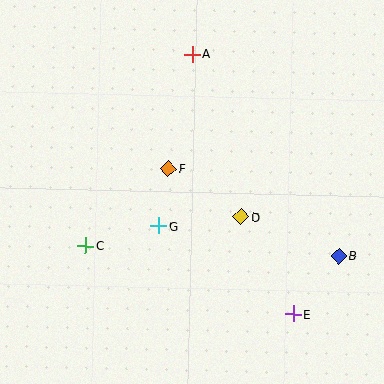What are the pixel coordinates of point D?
Point D is at (241, 217).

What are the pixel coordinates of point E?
Point E is at (293, 314).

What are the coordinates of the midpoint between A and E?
The midpoint between A and E is at (243, 184).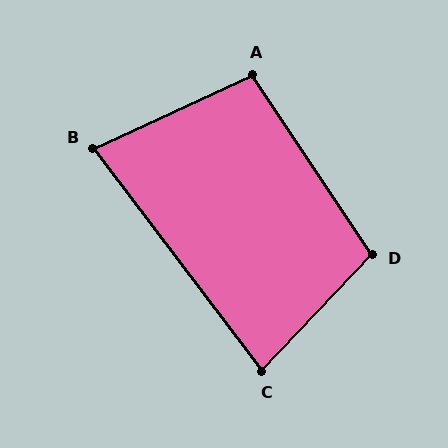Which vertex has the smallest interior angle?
B, at approximately 78 degrees.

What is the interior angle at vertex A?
Approximately 99 degrees (obtuse).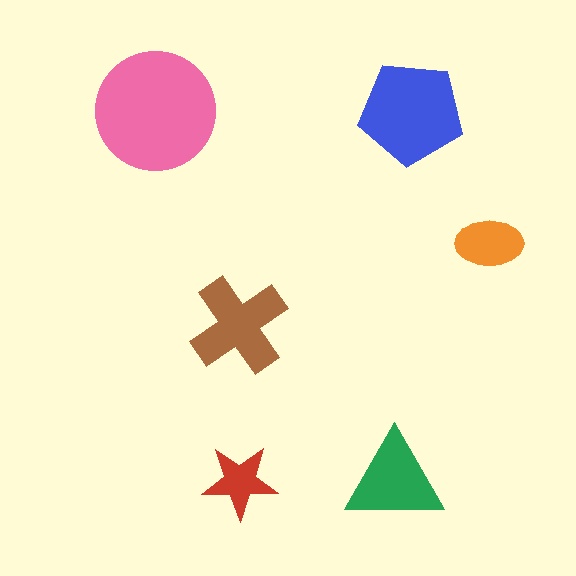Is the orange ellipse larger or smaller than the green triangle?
Smaller.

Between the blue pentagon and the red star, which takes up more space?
The blue pentagon.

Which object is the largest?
The pink circle.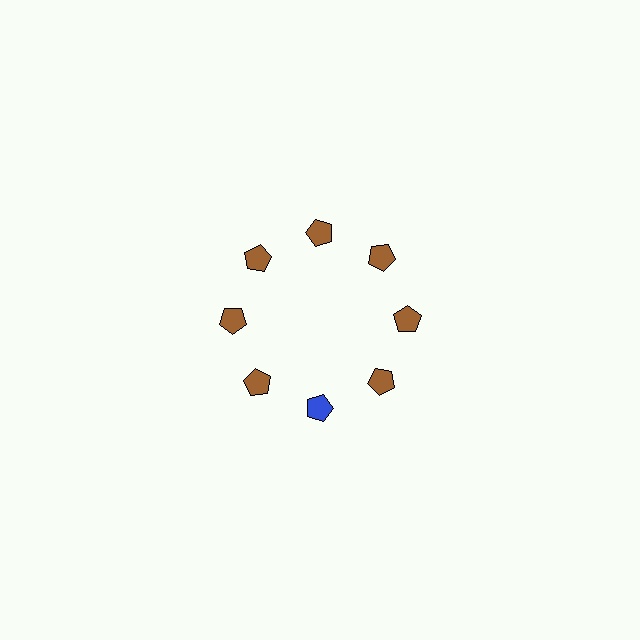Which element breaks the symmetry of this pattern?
The blue pentagon at roughly the 6 o'clock position breaks the symmetry. All other shapes are brown pentagons.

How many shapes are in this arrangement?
There are 8 shapes arranged in a ring pattern.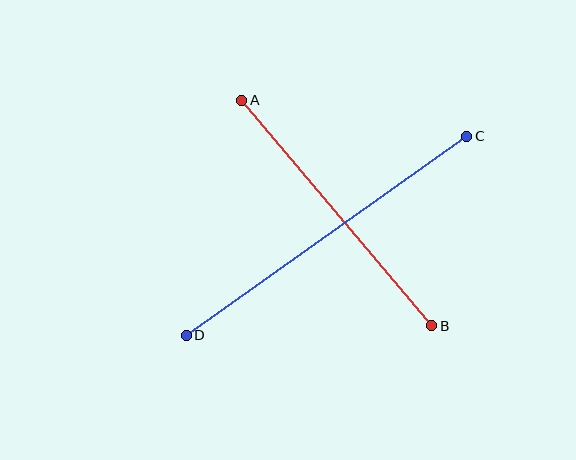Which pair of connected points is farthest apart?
Points C and D are farthest apart.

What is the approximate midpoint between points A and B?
The midpoint is at approximately (337, 213) pixels.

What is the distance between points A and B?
The distance is approximately 295 pixels.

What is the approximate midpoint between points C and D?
The midpoint is at approximately (326, 236) pixels.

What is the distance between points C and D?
The distance is approximately 344 pixels.